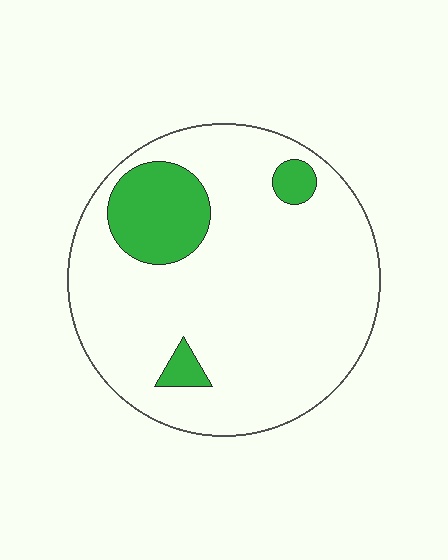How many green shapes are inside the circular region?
3.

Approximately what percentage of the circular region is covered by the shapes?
Approximately 15%.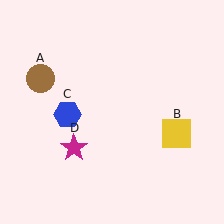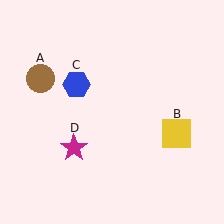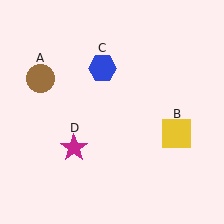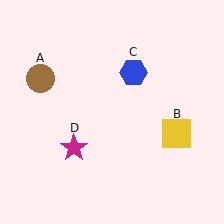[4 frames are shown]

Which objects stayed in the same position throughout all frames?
Brown circle (object A) and yellow square (object B) and magenta star (object D) remained stationary.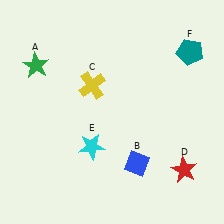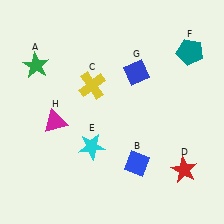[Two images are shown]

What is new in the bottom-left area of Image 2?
A magenta triangle (H) was added in the bottom-left area of Image 2.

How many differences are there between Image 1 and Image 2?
There are 2 differences between the two images.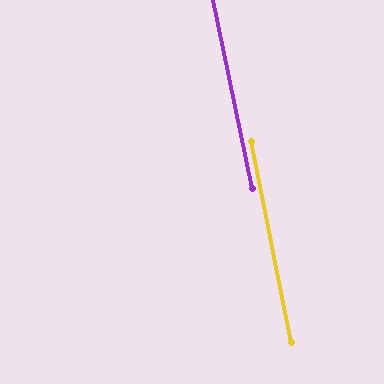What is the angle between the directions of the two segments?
Approximately 0 degrees.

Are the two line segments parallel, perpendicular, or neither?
Parallel — their directions differ by only 0.4°.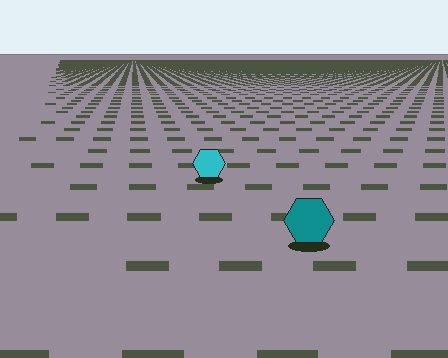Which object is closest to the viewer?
The teal hexagon is closest. The texture marks near it are larger and more spread out.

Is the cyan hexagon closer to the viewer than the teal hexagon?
No. The teal hexagon is closer — you can tell from the texture gradient: the ground texture is coarser near it.